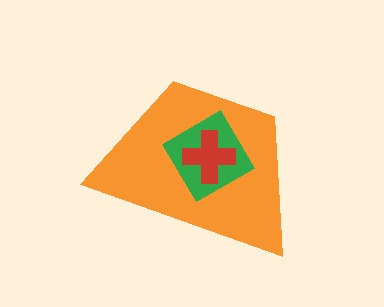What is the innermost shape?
The red cross.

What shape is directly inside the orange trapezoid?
The green diamond.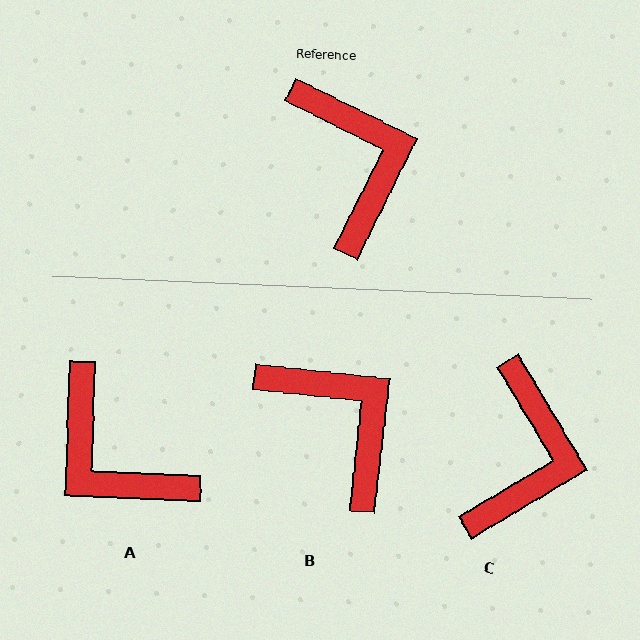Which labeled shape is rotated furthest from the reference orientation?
A, about 156 degrees away.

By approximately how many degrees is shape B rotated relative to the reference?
Approximately 20 degrees counter-clockwise.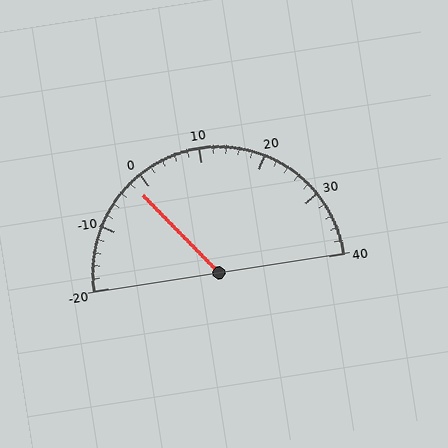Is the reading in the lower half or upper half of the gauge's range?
The reading is in the lower half of the range (-20 to 40).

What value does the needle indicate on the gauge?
The needle indicates approximately -2.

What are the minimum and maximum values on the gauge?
The gauge ranges from -20 to 40.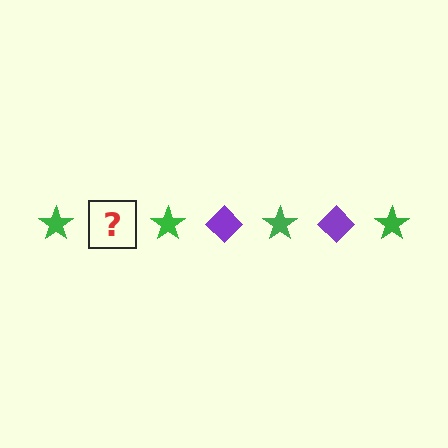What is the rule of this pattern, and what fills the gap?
The rule is that the pattern alternates between green star and purple diamond. The gap should be filled with a purple diamond.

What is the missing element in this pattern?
The missing element is a purple diamond.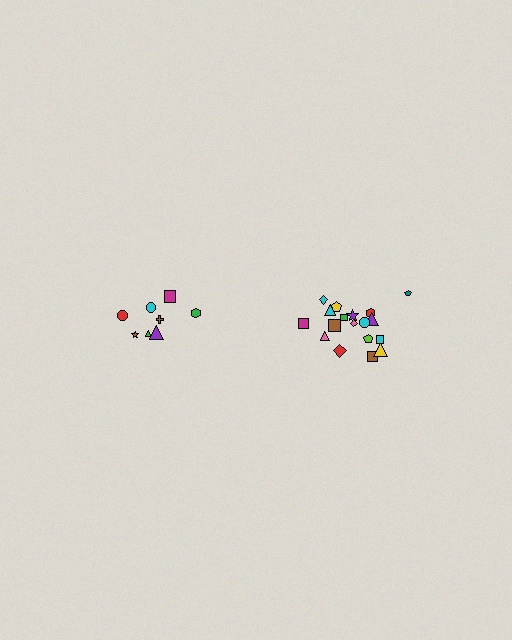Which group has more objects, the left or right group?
The right group.